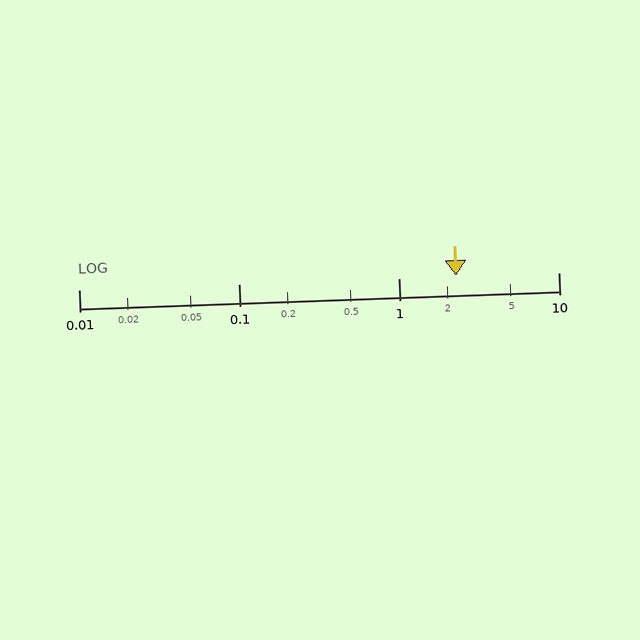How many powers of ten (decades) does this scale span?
The scale spans 3 decades, from 0.01 to 10.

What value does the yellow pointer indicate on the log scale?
The pointer indicates approximately 2.3.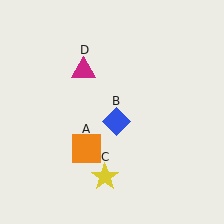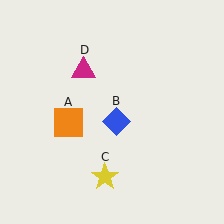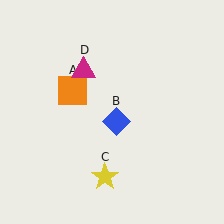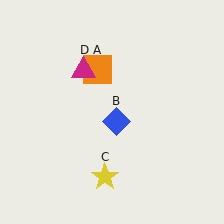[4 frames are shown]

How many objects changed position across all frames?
1 object changed position: orange square (object A).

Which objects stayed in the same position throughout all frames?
Blue diamond (object B) and yellow star (object C) and magenta triangle (object D) remained stationary.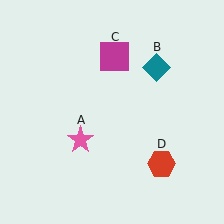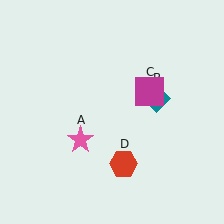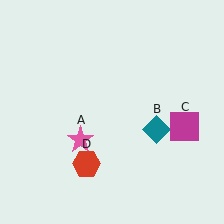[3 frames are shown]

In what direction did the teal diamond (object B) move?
The teal diamond (object B) moved down.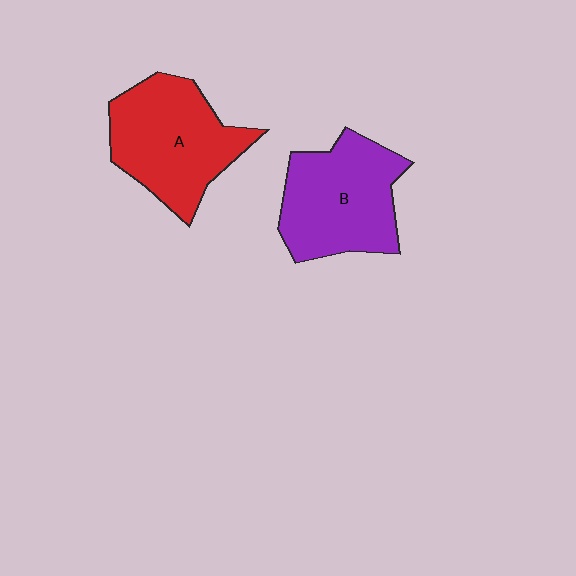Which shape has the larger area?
Shape A (red).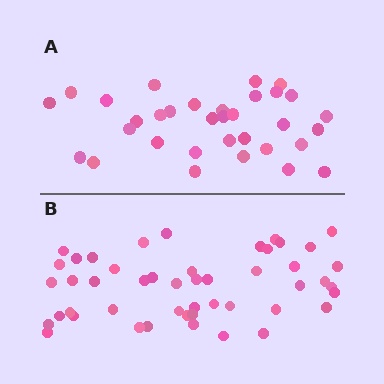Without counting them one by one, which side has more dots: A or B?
Region B (the bottom region) has more dots.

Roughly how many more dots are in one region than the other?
Region B has approximately 15 more dots than region A.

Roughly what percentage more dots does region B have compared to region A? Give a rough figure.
About 45% more.